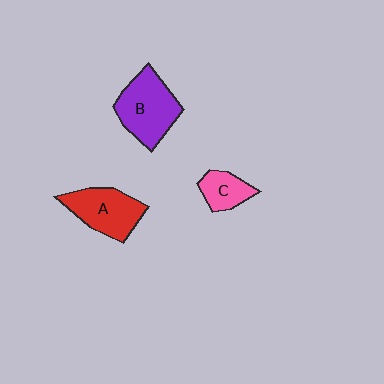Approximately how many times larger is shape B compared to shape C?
Approximately 2.1 times.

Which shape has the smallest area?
Shape C (pink).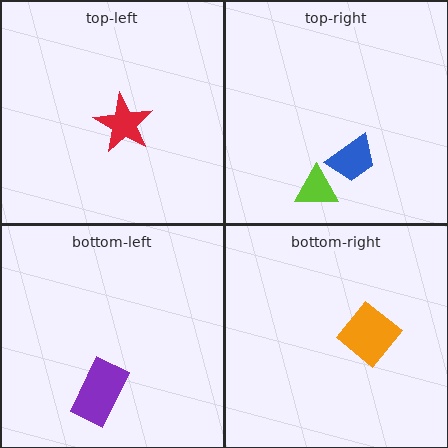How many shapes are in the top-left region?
1.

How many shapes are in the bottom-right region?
1.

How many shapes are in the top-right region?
2.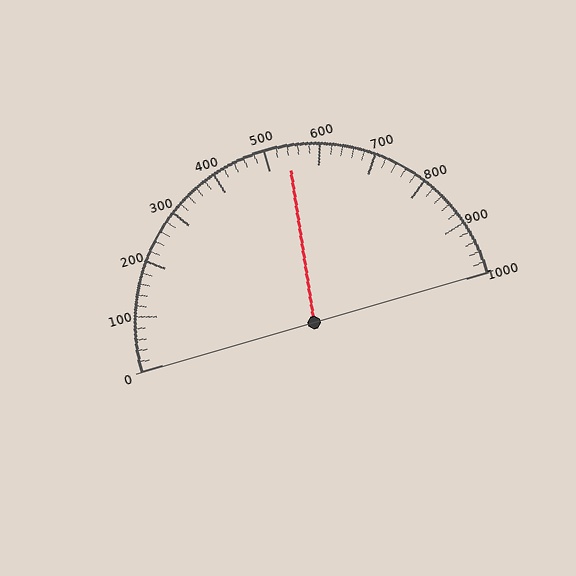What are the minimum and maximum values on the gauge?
The gauge ranges from 0 to 1000.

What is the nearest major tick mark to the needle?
The nearest major tick mark is 500.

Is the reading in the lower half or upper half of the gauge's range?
The reading is in the upper half of the range (0 to 1000).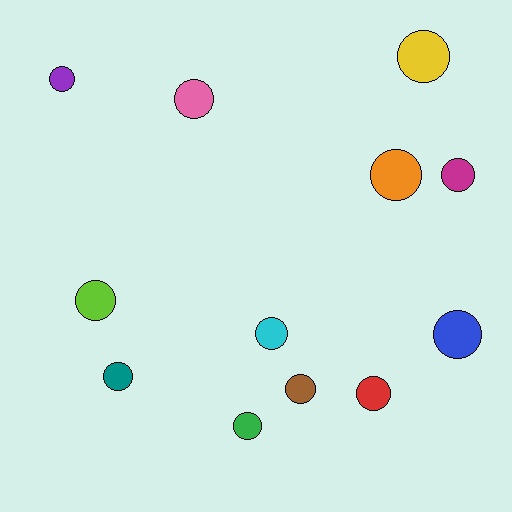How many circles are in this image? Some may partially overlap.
There are 12 circles.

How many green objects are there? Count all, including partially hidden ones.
There is 1 green object.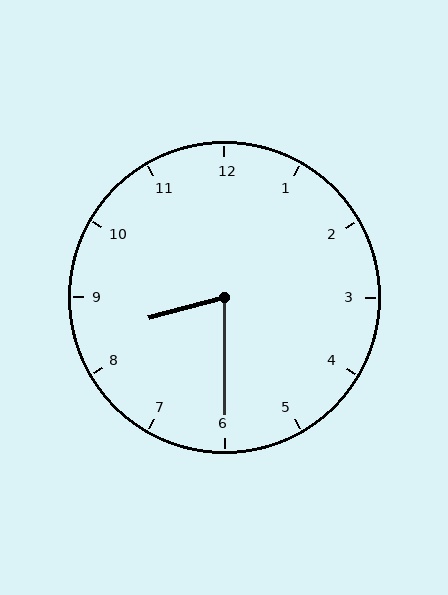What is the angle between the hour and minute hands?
Approximately 75 degrees.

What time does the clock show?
8:30.